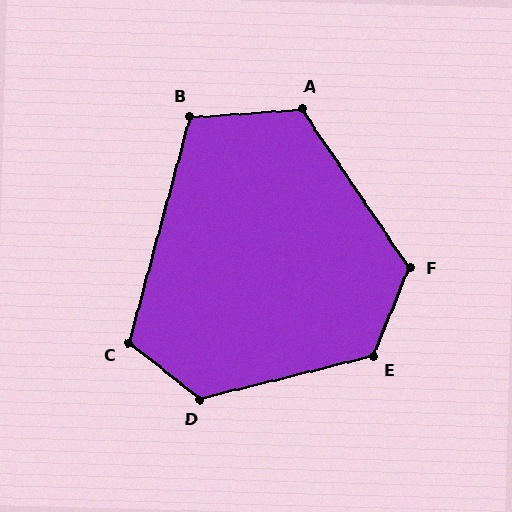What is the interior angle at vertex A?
Approximately 120 degrees (obtuse).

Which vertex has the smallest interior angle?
B, at approximately 109 degrees.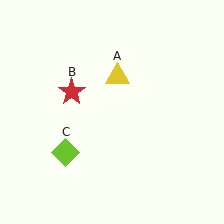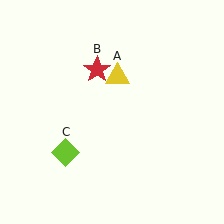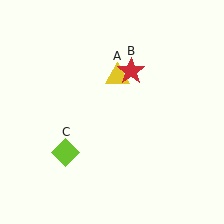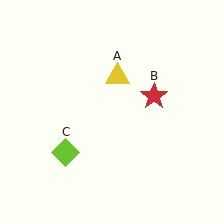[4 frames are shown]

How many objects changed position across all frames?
1 object changed position: red star (object B).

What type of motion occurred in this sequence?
The red star (object B) rotated clockwise around the center of the scene.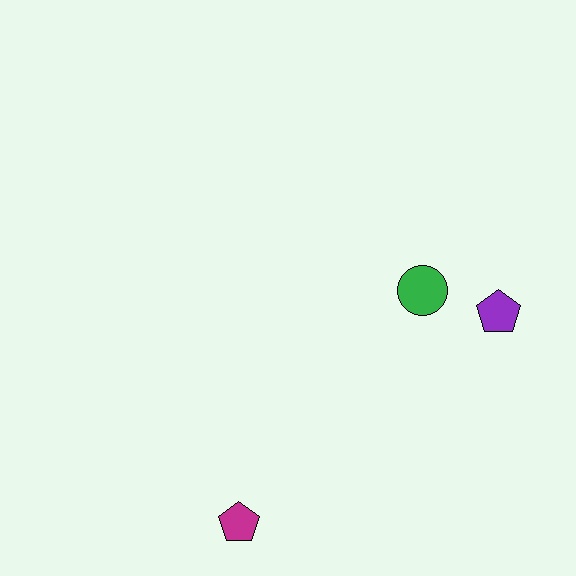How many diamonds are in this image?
There are no diamonds.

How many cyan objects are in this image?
There are no cyan objects.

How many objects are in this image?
There are 3 objects.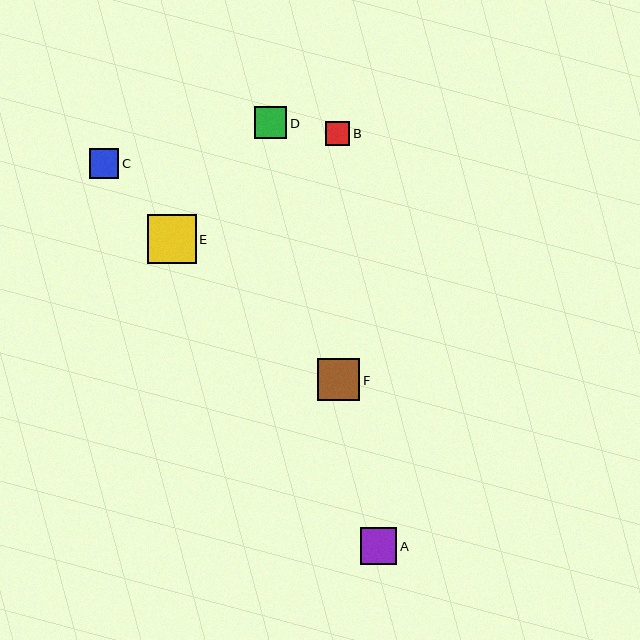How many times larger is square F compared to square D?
Square F is approximately 1.3 times the size of square D.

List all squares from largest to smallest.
From largest to smallest: E, F, A, D, C, B.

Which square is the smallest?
Square B is the smallest with a size of approximately 25 pixels.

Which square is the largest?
Square E is the largest with a size of approximately 49 pixels.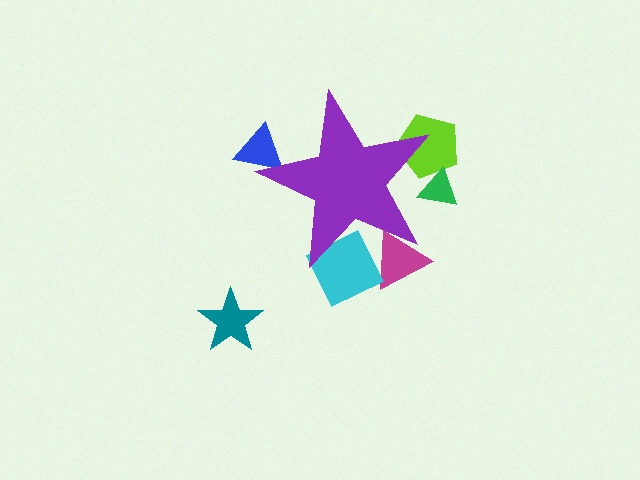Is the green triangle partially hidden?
Yes, the green triangle is partially hidden behind the purple star.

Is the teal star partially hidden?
No, the teal star is fully visible.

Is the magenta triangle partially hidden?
Yes, the magenta triangle is partially hidden behind the purple star.